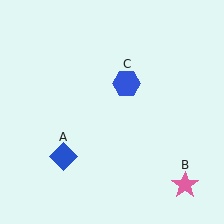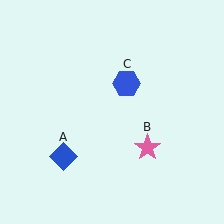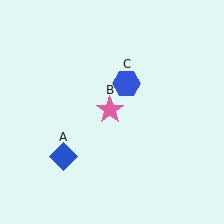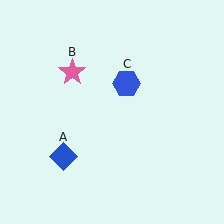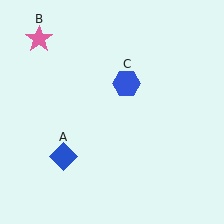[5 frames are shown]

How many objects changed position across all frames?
1 object changed position: pink star (object B).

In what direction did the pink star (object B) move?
The pink star (object B) moved up and to the left.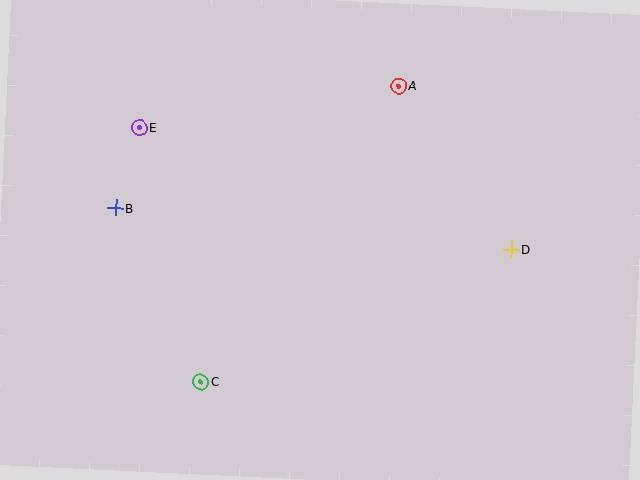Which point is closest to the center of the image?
Point A at (399, 86) is closest to the center.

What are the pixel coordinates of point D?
Point D is at (511, 249).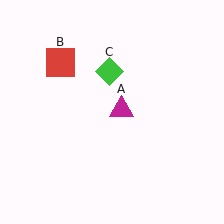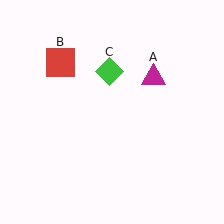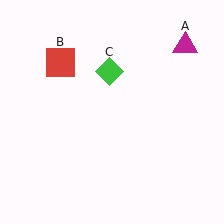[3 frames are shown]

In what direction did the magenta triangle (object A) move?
The magenta triangle (object A) moved up and to the right.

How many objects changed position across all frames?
1 object changed position: magenta triangle (object A).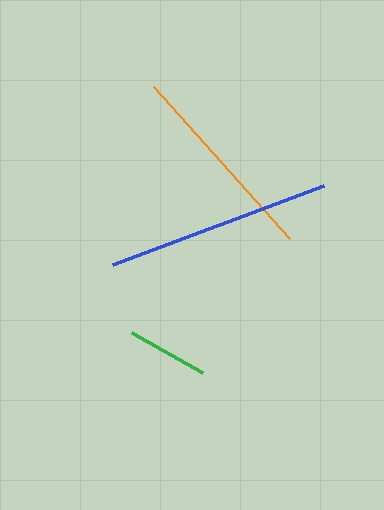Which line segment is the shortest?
The green line is the shortest at approximately 81 pixels.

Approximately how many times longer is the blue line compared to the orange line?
The blue line is approximately 1.1 times the length of the orange line.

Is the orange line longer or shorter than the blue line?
The blue line is longer than the orange line.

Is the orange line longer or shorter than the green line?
The orange line is longer than the green line.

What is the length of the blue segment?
The blue segment is approximately 225 pixels long.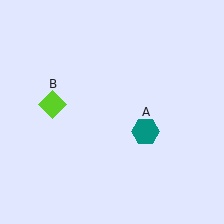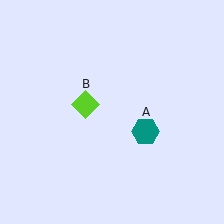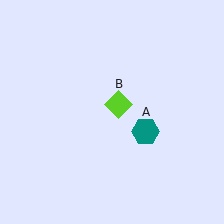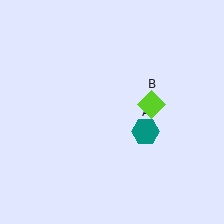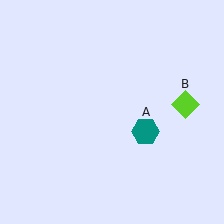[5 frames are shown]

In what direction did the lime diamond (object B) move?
The lime diamond (object B) moved right.